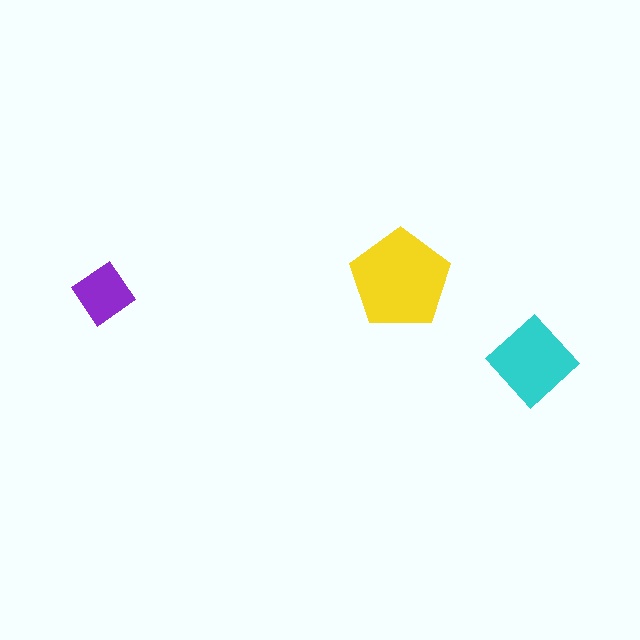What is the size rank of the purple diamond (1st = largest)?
3rd.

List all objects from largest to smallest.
The yellow pentagon, the cyan diamond, the purple diamond.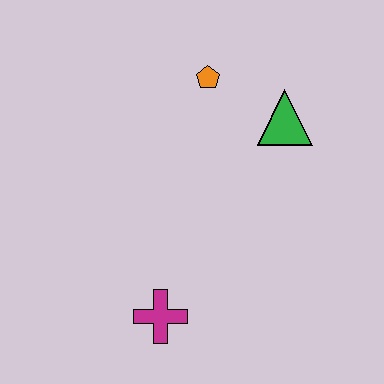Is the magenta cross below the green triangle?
Yes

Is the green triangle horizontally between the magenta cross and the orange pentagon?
No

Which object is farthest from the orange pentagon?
The magenta cross is farthest from the orange pentagon.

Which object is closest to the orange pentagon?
The green triangle is closest to the orange pentagon.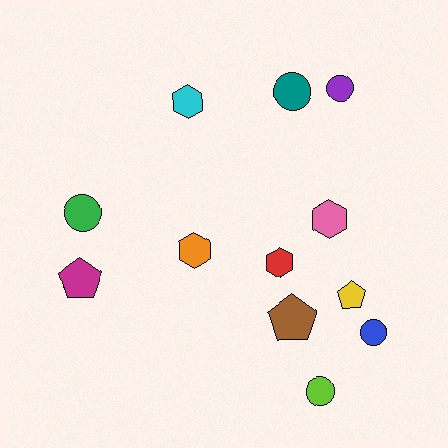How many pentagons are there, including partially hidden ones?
There are 3 pentagons.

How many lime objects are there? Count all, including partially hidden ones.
There is 1 lime object.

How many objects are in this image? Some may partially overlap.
There are 12 objects.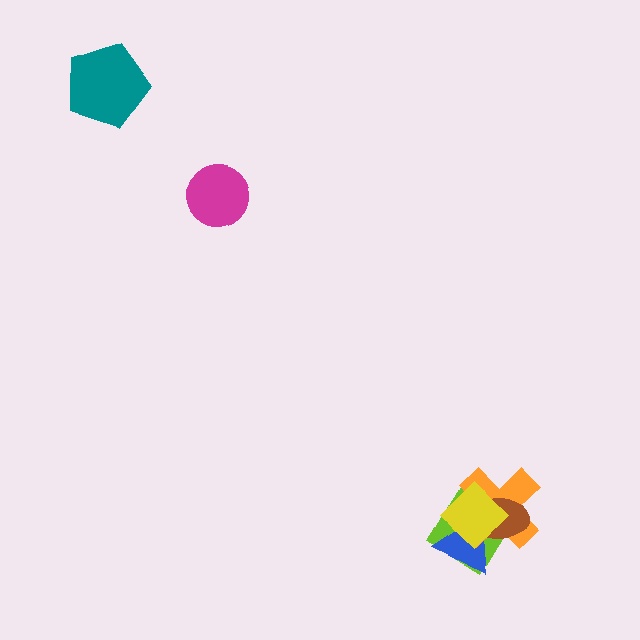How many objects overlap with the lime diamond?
4 objects overlap with the lime diamond.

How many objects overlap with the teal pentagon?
0 objects overlap with the teal pentagon.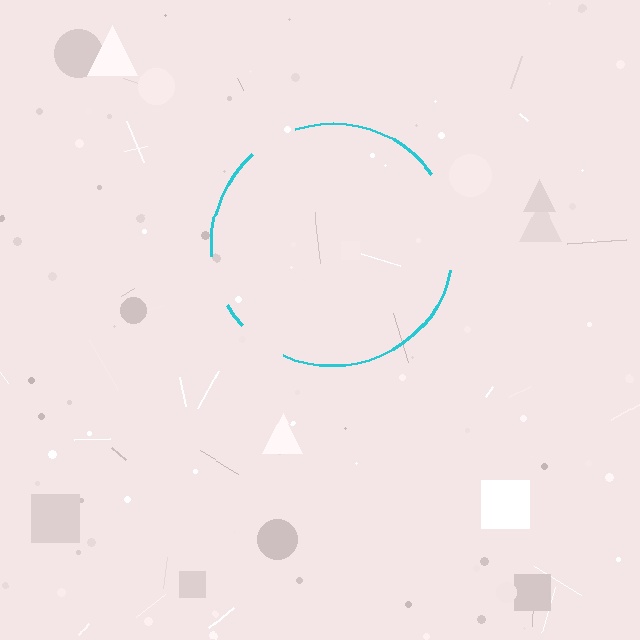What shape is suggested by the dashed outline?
The dashed outline suggests a circle.